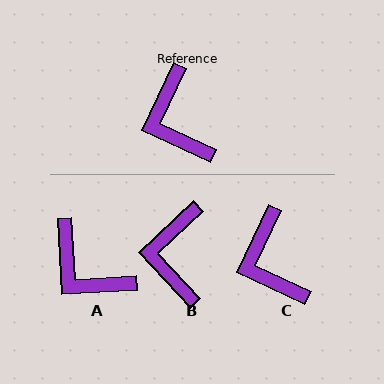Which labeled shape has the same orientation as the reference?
C.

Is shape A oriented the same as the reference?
No, it is off by about 28 degrees.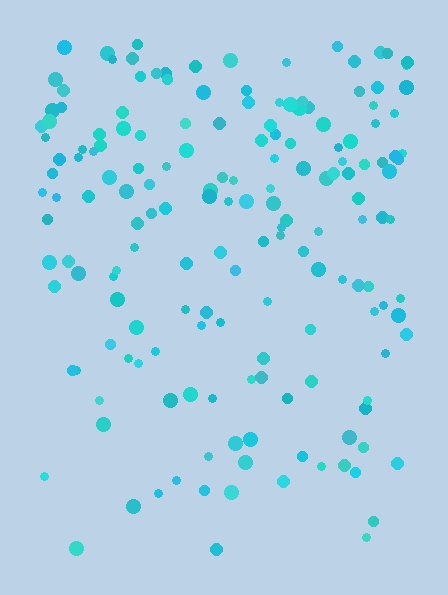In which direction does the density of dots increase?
From bottom to top, with the top side densest.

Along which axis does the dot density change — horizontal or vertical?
Vertical.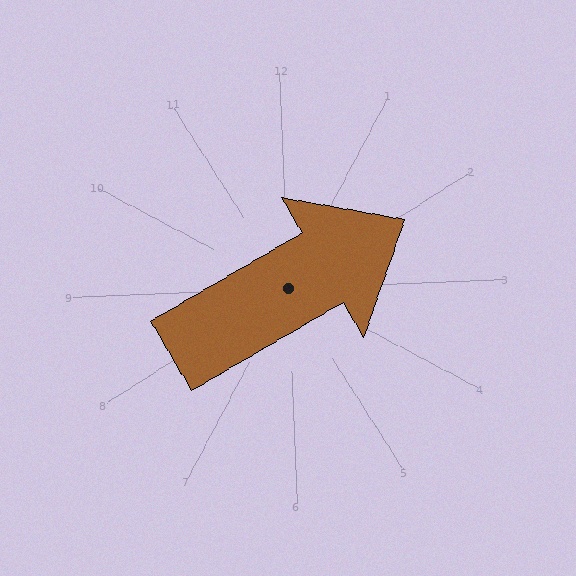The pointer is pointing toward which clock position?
Roughly 2 o'clock.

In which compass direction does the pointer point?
Northeast.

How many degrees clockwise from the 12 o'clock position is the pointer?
Approximately 62 degrees.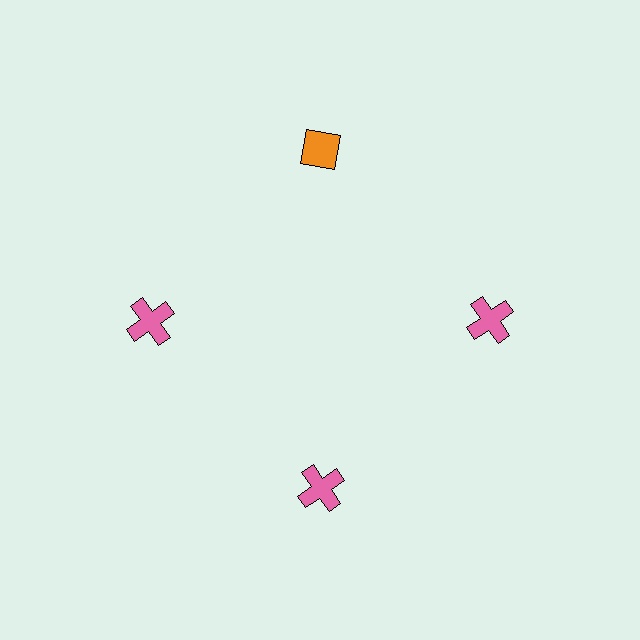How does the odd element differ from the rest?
It differs in both color (orange instead of pink) and shape (diamond instead of cross).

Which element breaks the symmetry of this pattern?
The orange diamond at roughly the 12 o'clock position breaks the symmetry. All other shapes are pink crosses.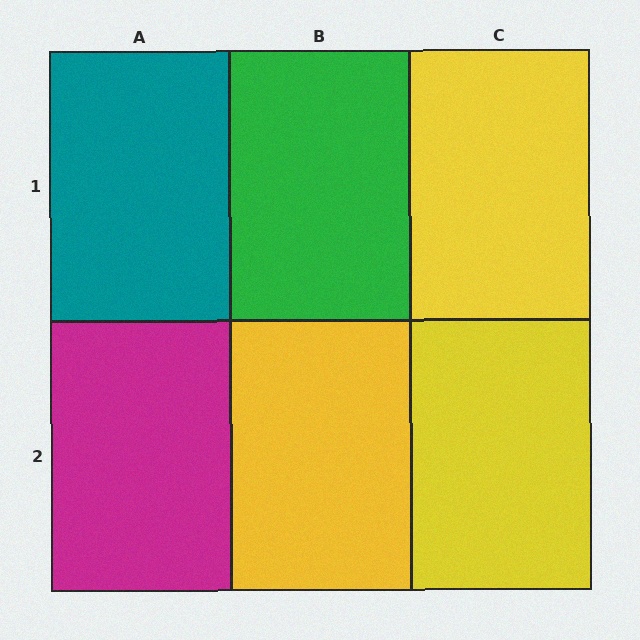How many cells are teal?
1 cell is teal.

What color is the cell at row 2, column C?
Yellow.